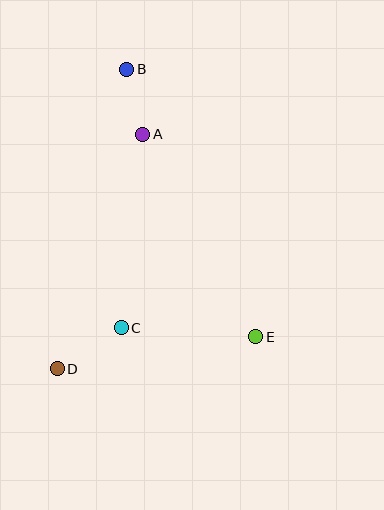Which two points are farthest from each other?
Points B and D are farthest from each other.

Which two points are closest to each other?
Points A and B are closest to each other.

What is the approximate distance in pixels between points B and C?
The distance between B and C is approximately 259 pixels.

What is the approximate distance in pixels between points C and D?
The distance between C and D is approximately 76 pixels.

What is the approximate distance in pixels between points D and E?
The distance between D and E is approximately 201 pixels.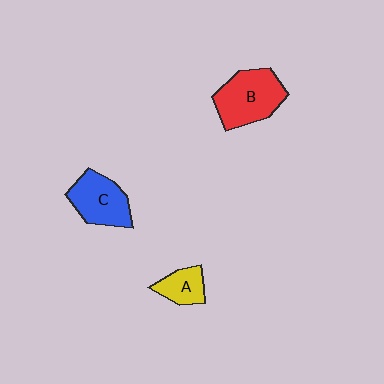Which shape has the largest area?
Shape B (red).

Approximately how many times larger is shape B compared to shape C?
Approximately 1.2 times.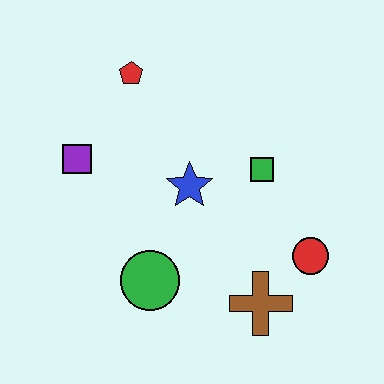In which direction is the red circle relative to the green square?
The red circle is below the green square.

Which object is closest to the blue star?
The green square is closest to the blue star.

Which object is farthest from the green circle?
The red pentagon is farthest from the green circle.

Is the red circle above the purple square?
No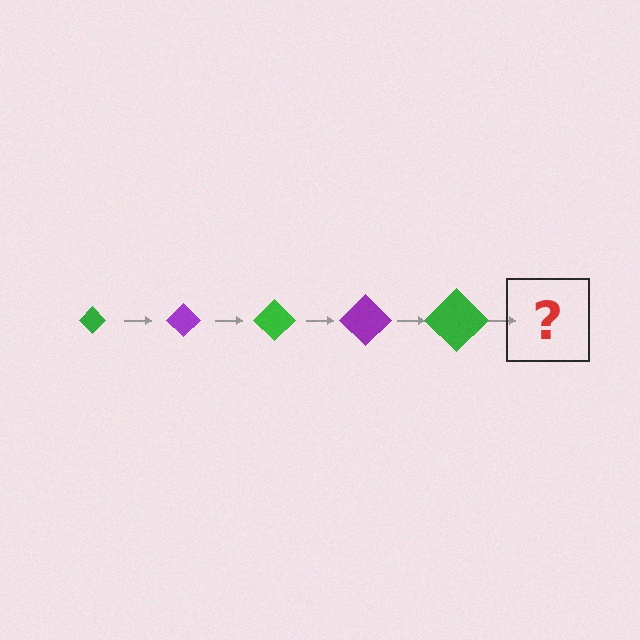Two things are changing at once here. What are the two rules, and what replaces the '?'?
The two rules are that the diamond grows larger each step and the color cycles through green and purple. The '?' should be a purple diamond, larger than the previous one.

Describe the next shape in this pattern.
It should be a purple diamond, larger than the previous one.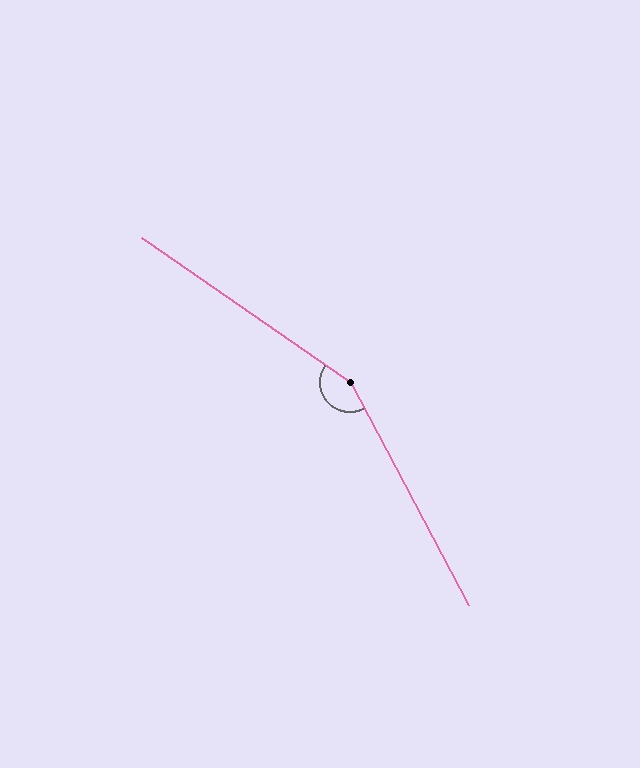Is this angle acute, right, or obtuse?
It is obtuse.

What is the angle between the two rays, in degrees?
Approximately 153 degrees.